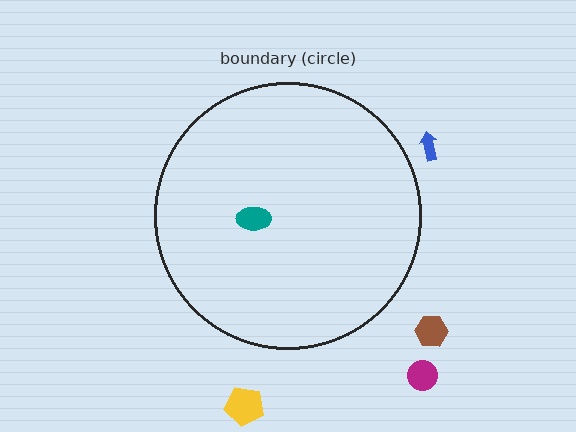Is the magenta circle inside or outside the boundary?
Outside.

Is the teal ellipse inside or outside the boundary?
Inside.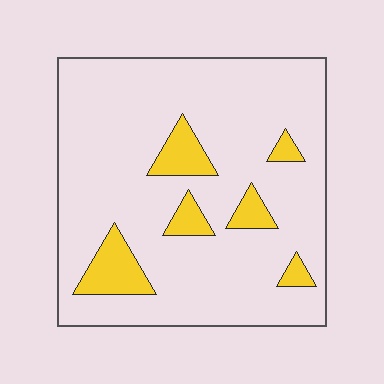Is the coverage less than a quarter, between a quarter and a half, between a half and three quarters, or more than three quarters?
Less than a quarter.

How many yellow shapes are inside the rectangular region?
6.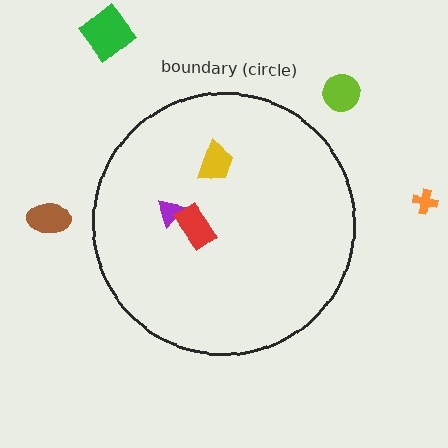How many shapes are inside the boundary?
3 inside, 4 outside.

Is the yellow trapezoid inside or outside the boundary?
Inside.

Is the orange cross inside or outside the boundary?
Outside.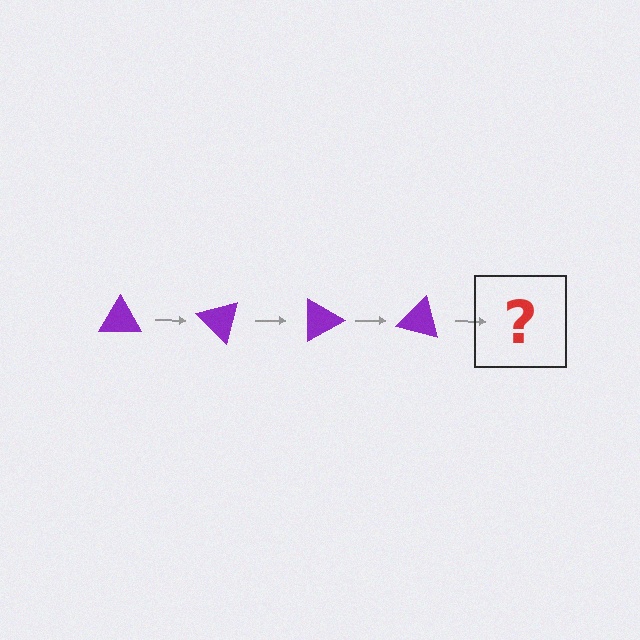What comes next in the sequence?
The next element should be a purple triangle rotated 180 degrees.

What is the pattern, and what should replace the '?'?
The pattern is that the triangle rotates 45 degrees each step. The '?' should be a purple triangle rotated 180 degrees.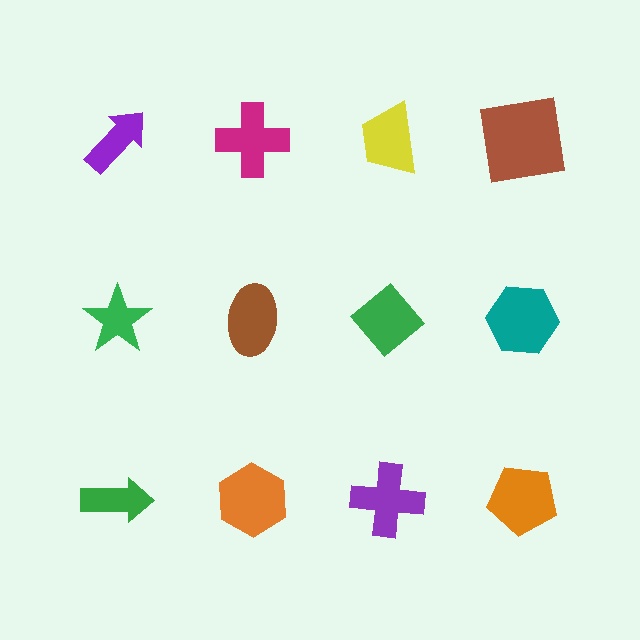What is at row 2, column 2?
A brown ellipse.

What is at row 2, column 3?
A green diamond.